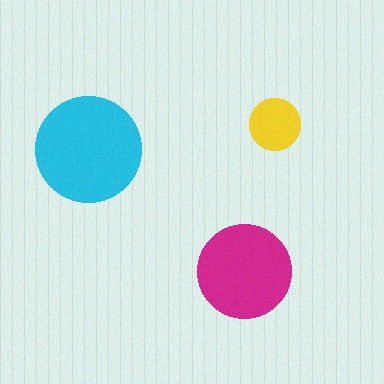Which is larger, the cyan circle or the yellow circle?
The cyan one.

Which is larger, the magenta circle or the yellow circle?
The magenta one.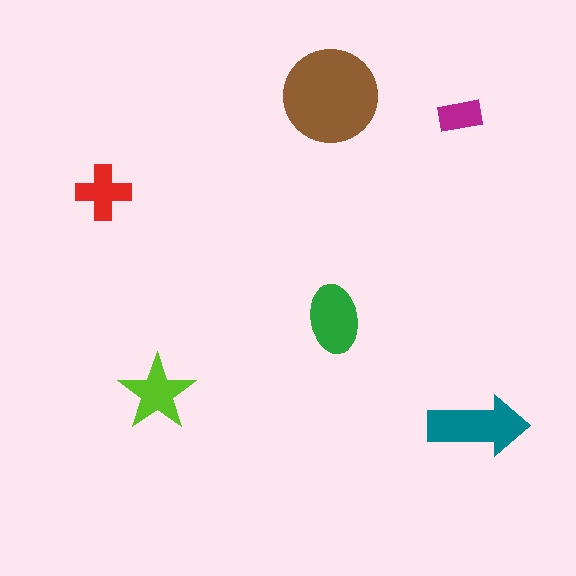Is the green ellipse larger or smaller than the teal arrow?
Smaller.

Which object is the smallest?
The magenta rectangle.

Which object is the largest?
The brown circle.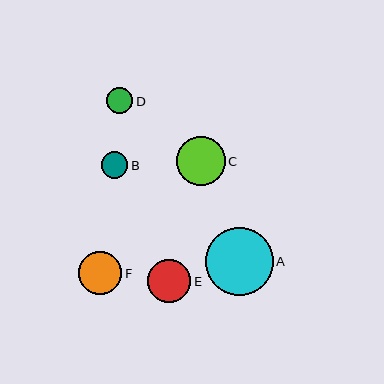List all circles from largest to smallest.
From largest to smallest: A, C, F, E, B, D.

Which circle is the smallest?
Circle D is the smallest with a size of approximately 26 pixels.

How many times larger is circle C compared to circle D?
Circle C is approximately 1.9 times the size of circle D.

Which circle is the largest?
Circle A is the largest with a size of approximately 68 pixels.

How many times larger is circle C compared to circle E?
Circle C is approximately 1.1 times the size of circle E.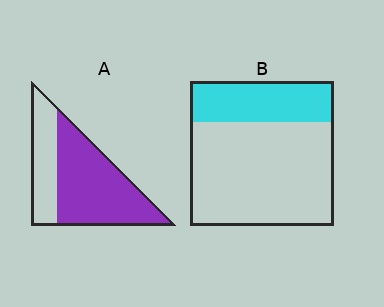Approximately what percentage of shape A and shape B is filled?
A is approximately 65% and B is approximately 30%.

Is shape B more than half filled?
No.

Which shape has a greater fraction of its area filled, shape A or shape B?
Shape A.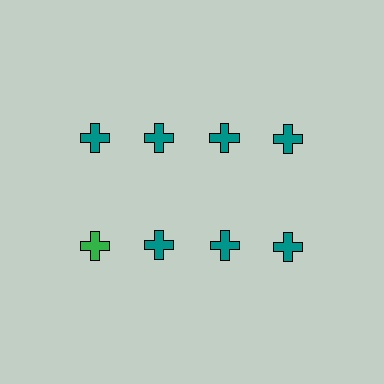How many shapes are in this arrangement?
There are 8 shapes arranged in a grid pattern.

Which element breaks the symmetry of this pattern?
The green cross in the second row, leftmost column breaks the symmetry. All other shapes are teal crosses.